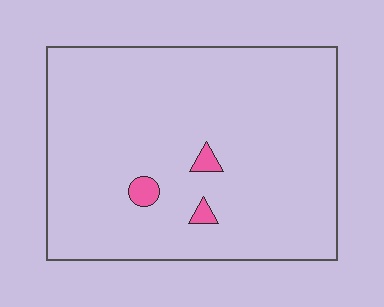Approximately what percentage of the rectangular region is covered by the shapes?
Approximately 5%.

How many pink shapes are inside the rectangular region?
3.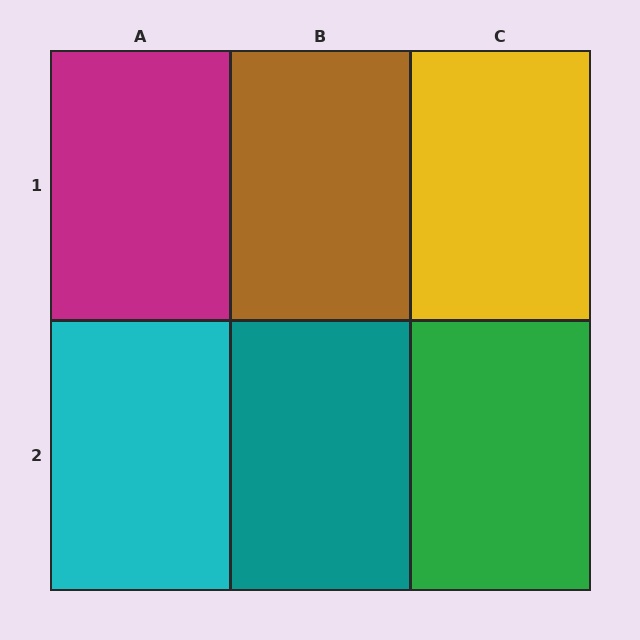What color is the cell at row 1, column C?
Yellow.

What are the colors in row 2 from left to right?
Cyan, teal, green.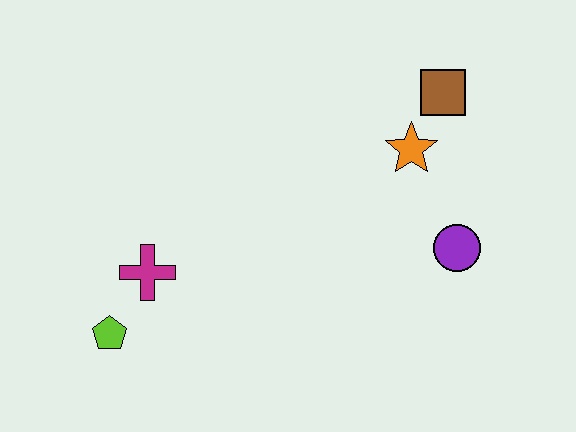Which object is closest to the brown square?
The orange star is closest to the brown square.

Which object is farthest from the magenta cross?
The brown square is farthest from the magenta cross.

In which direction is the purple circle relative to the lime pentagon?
The purple circle is to the right of the lime pentagon.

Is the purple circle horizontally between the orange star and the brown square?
No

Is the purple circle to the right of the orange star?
Yes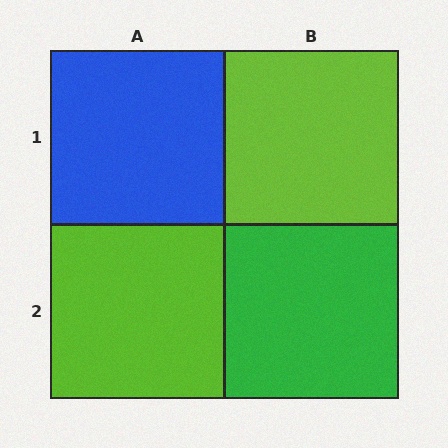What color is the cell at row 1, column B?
Lime.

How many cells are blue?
1 cell is blue.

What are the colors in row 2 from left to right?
Lime, green.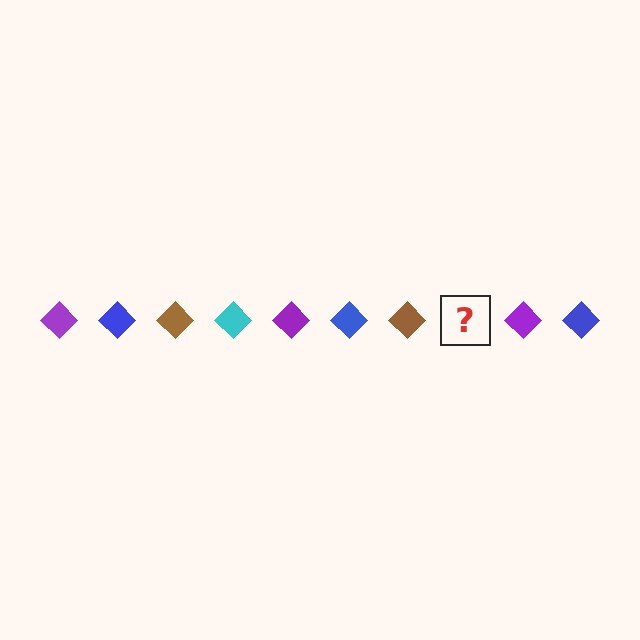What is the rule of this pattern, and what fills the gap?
The rule is that the pattern cycles through purple, blue, brown, cyan diamonds. The gap should be filled with a cyan diamond.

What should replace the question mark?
The question mark should be replaced with a cyan diamond.